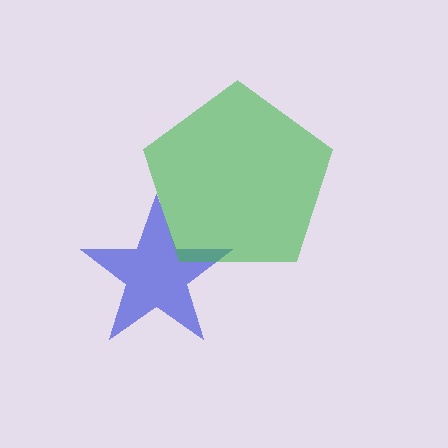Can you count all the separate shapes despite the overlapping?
Yes, there are 2 separate shapes.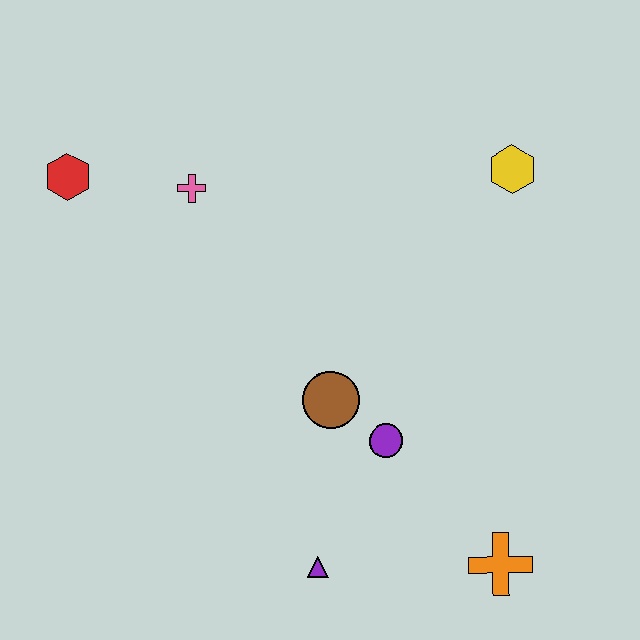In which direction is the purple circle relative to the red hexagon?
The purple circle is to the right of the red hexagon.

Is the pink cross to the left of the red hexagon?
No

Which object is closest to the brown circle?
The purple circle is closest to the brown circle.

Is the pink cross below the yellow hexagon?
Yes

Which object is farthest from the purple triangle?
The red hexagon is farthest from the purple triangle.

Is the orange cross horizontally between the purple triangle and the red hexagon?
No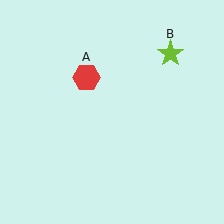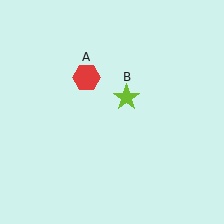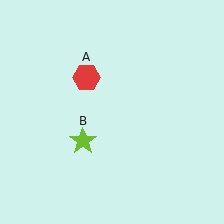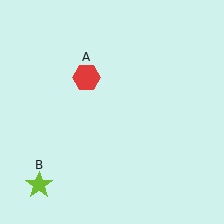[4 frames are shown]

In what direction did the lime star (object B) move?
The lime star (object B) moved down and to the left.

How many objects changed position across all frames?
1 object changed position: lime star (object B).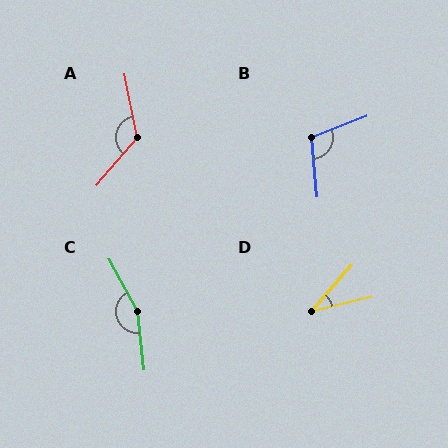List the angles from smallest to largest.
D (35°), B (106°), A (128°), C (158°).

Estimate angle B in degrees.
Approximately 106 degrees.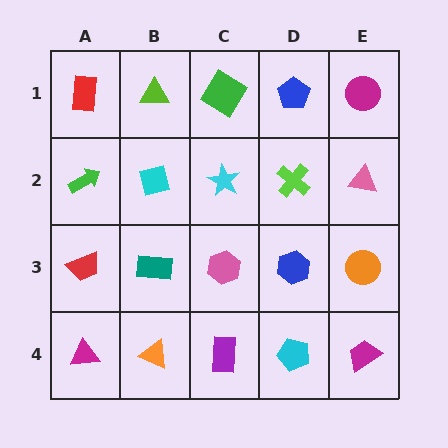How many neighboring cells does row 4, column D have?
3.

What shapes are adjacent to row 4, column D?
A blue hexagon (row 3, column D), a purple rectangle (row 4, column C), a magenta trapezoid (row 4, column E).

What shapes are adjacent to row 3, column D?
A lime cross (row 2, column D), a cyan pentagon (row 4, column D), a pink hexagon (row 3, column C), an orange circle (row 3, column E).